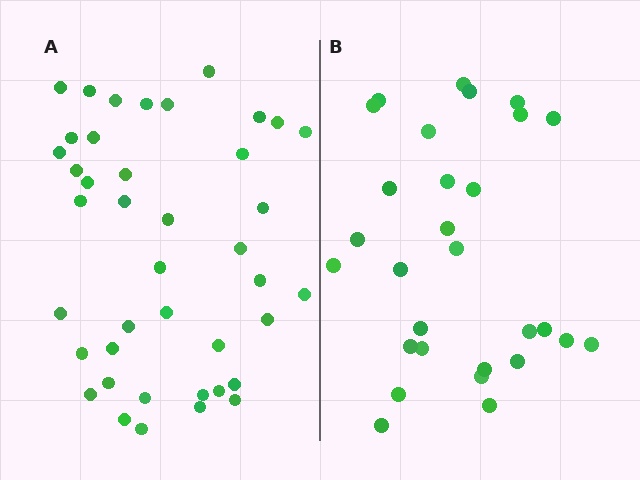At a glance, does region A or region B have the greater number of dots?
Region A (the left region) has more dots.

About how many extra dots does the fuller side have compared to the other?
Region A has roughly 12 or so more dots than region B.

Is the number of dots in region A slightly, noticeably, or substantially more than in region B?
Region A has noticeably more, but not dramatically so. The ratio is roughly 1.4 to 1.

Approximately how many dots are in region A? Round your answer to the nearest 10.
About 40 dots. (The exact count is 41, which rounds to 40.)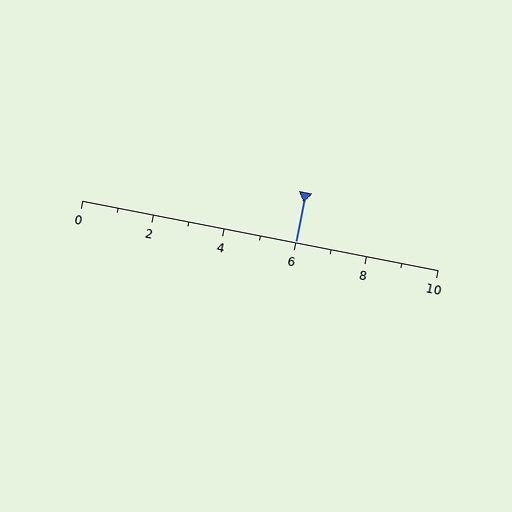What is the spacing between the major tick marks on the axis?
The major ticks are spaced 2 apart.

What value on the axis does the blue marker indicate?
The marker indicates approximately 6.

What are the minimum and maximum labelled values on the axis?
The axis runs from 0 to 10.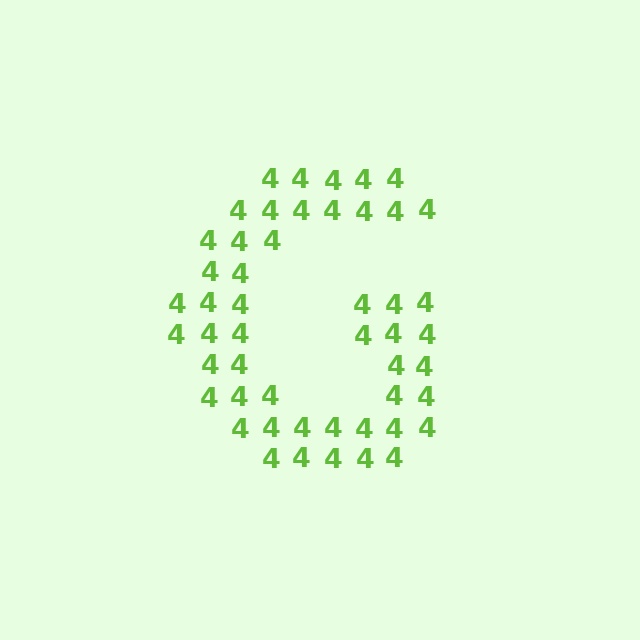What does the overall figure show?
The overall figure shows the letter G.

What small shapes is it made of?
It is made of small digit 4's.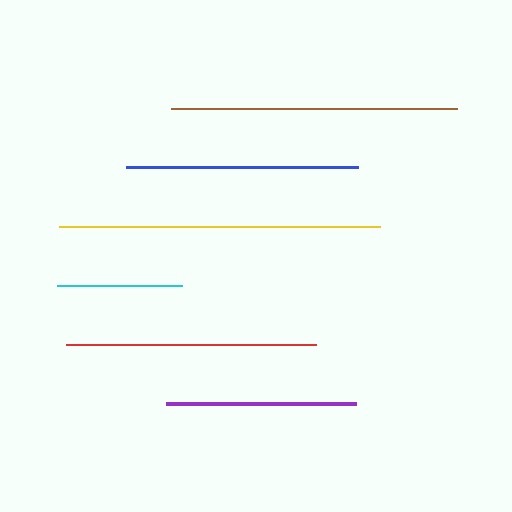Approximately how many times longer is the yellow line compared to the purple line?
The yellow line is approximately 1.7 times the length of the purple line.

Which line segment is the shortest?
The cyan line is the shortest at approximately 125 pixels.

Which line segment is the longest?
The yellow line is the longest at approximately 321 pixels.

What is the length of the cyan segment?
The cyan segment is approximately 125 pixels long.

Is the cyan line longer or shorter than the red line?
The red line is longer than the cyan line.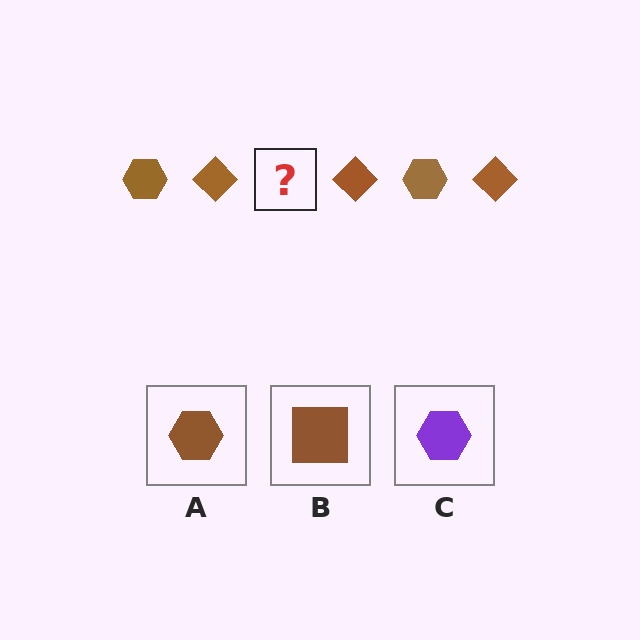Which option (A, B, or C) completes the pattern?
A.